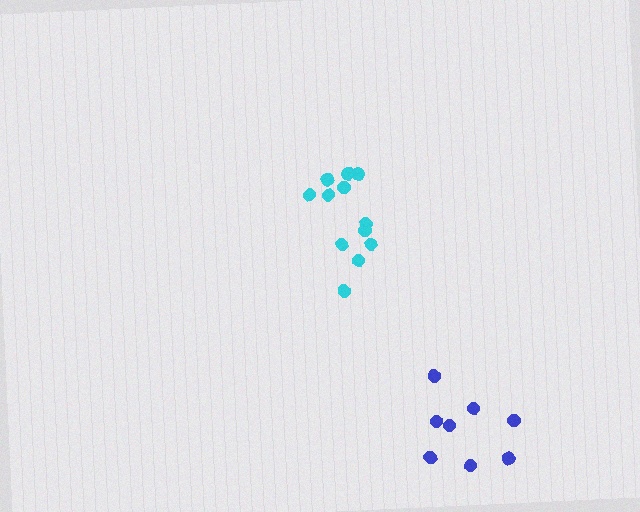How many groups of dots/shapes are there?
There are 2 groups.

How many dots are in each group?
Group 1: 8 dots, Group 2: 12 dots (20 total).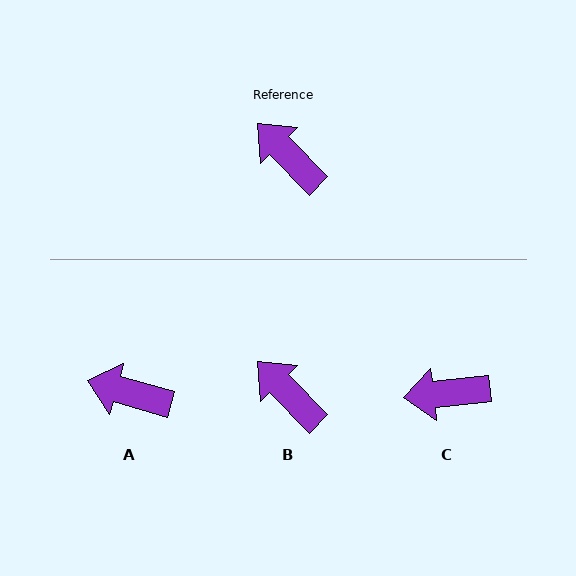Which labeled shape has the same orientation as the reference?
B.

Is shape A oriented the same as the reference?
No, it is off by about 30 degrees.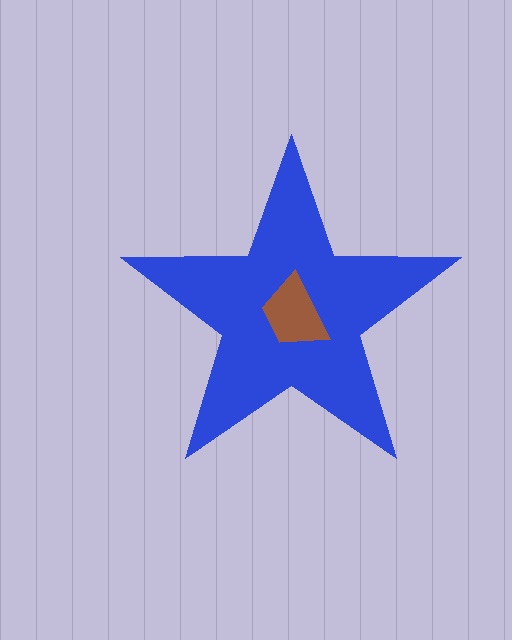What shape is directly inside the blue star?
The brown trapezoid.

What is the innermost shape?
The brown trapezoid.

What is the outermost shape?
The blue star.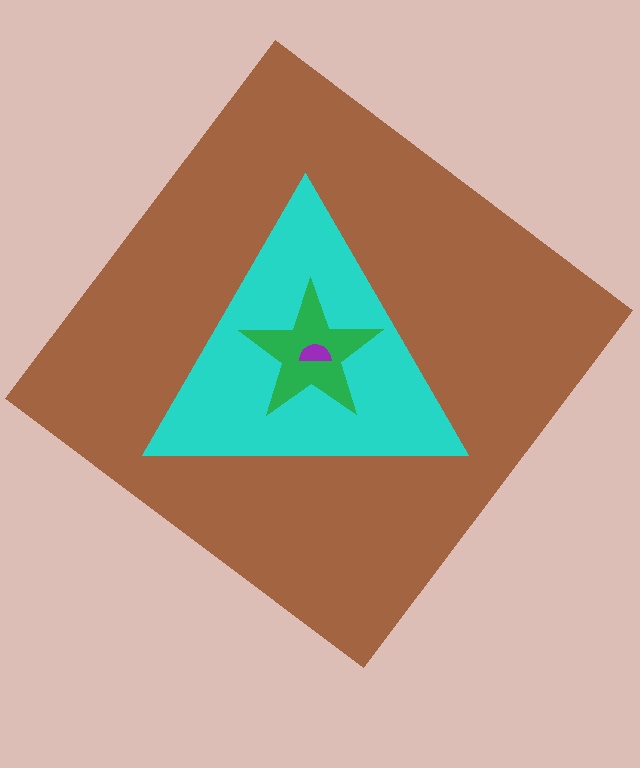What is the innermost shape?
The purple semicircle.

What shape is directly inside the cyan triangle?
The green star.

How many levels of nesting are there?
4.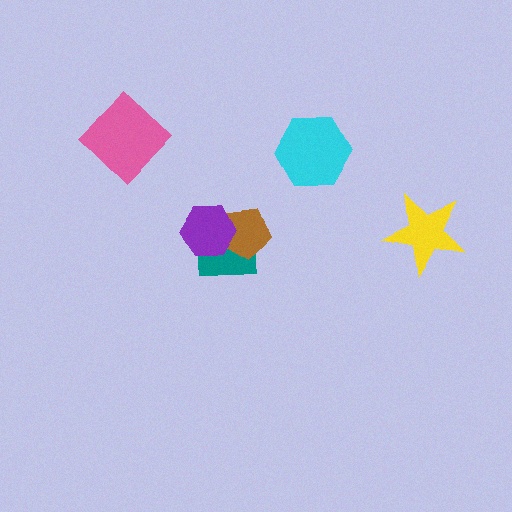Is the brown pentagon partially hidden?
Yes, it is partially covered by another shape.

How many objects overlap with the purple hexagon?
2 objects overlap with the purple hexagon.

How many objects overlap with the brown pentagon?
2 objects overlap with the brown pentagon.